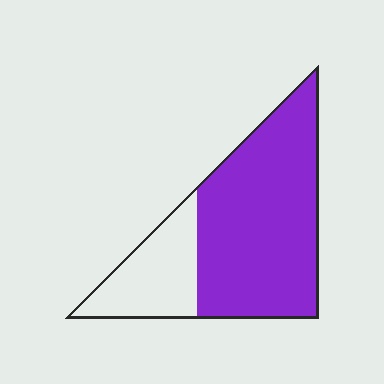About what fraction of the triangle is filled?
About three quarters (3/4).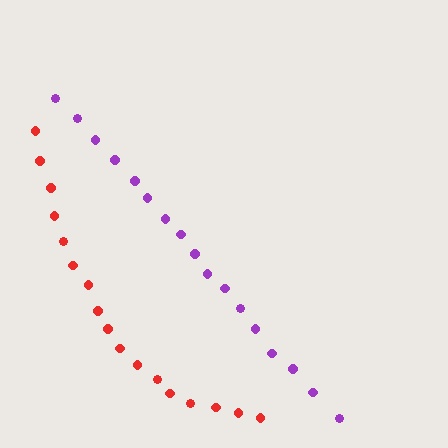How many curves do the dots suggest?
There are 2 distinct paths.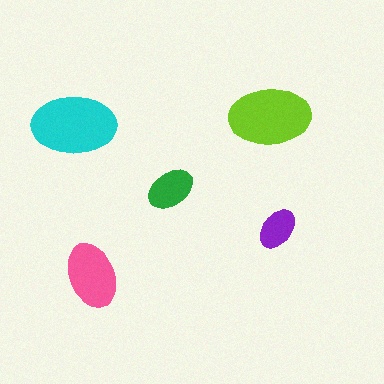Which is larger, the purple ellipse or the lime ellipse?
The lime one.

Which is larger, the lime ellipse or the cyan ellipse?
The cyan one.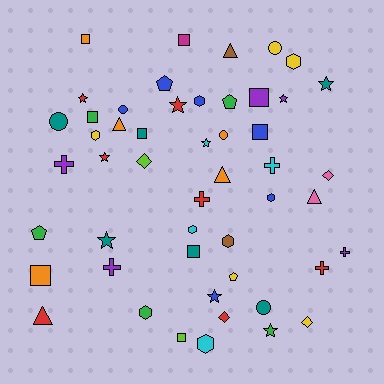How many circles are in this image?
There are 5 circles.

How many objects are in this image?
There are 50 objects.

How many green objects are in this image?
There are 5 green objects.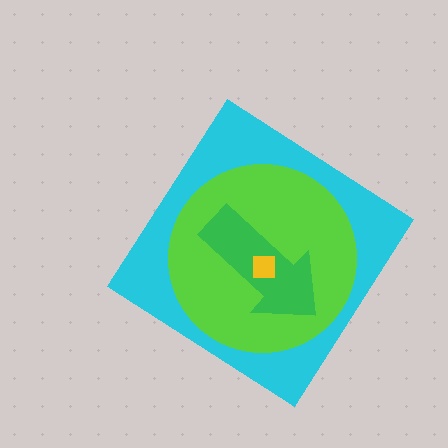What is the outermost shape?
The cyan diamond.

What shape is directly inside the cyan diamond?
The lime circle.